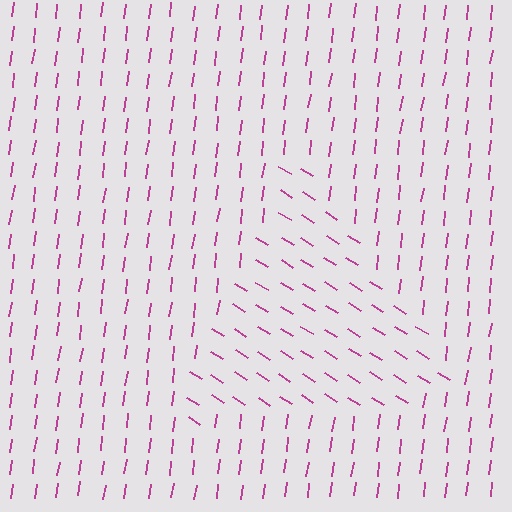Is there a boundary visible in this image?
Yes, there is a texture boundary formed by a change in line orientation.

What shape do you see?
I see a triangle.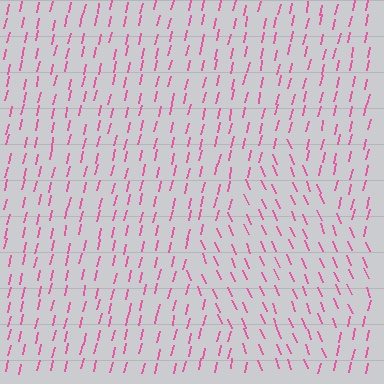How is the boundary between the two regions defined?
The boundary is defined purely by a change in line orientation (approximately 35 degrees difference). All lines are the same color and thickness.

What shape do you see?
I see a diamond.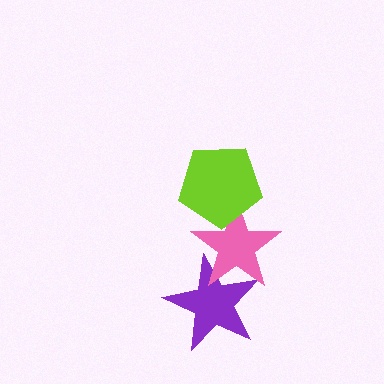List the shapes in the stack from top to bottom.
From top to bottom: the lime pentagon, the pink star, the purple star.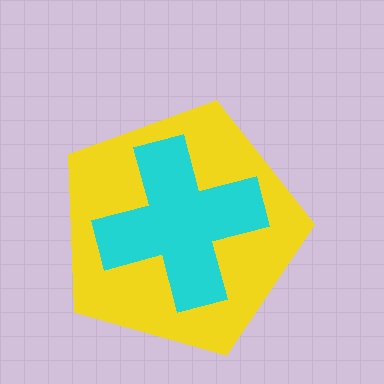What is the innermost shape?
The cyan cross.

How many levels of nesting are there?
2.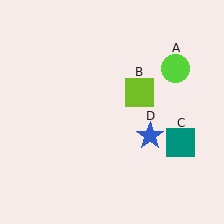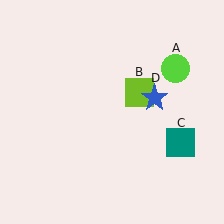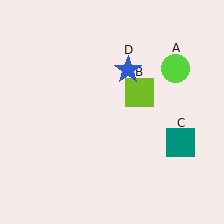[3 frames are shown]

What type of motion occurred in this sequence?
The blue star (object D) rotated counterclockwise around the center of the scene.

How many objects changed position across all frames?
1 object changed position: blue star (object D).